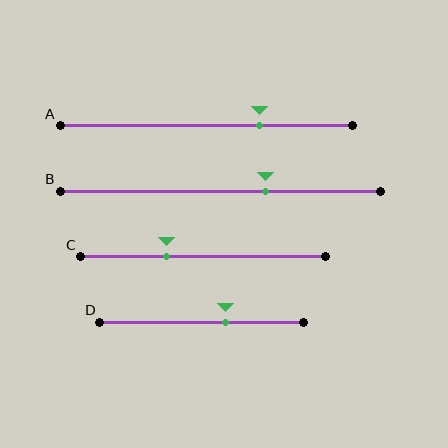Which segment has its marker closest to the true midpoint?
Segment D has its marker closest to the true midpoint.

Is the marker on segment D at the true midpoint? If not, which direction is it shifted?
No, the marker on segment D is shifted to the right by about 12% of the segment length.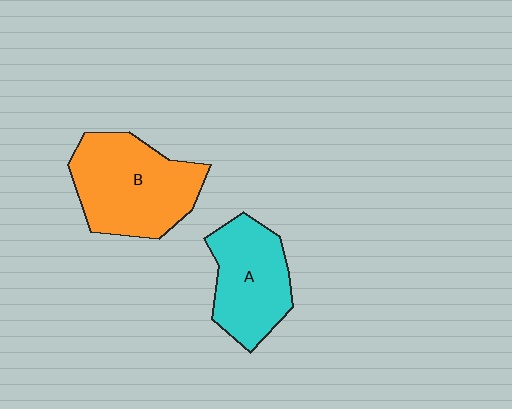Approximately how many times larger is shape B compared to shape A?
Approximately 1.3 times.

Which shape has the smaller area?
Shape A (cyan).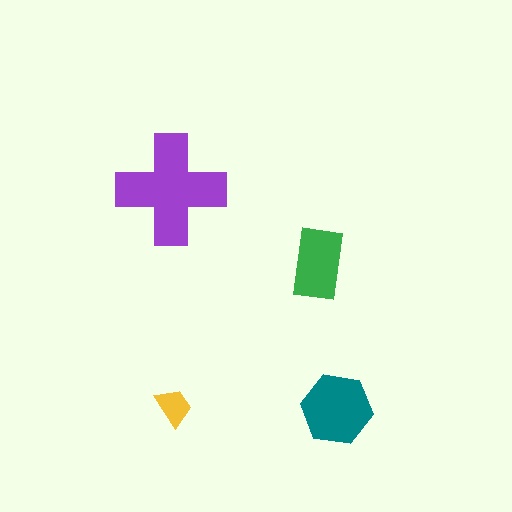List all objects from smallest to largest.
The yellow trapezoid, the green rectangle, the teal hexagon, the purple cross.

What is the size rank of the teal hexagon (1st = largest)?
2nd.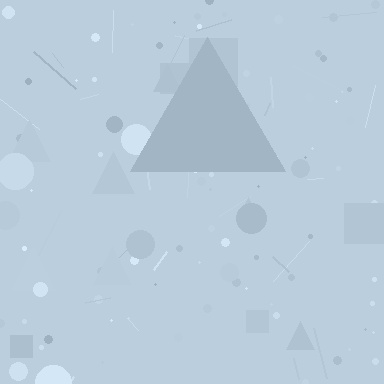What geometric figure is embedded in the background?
A triangle is embedded in the background.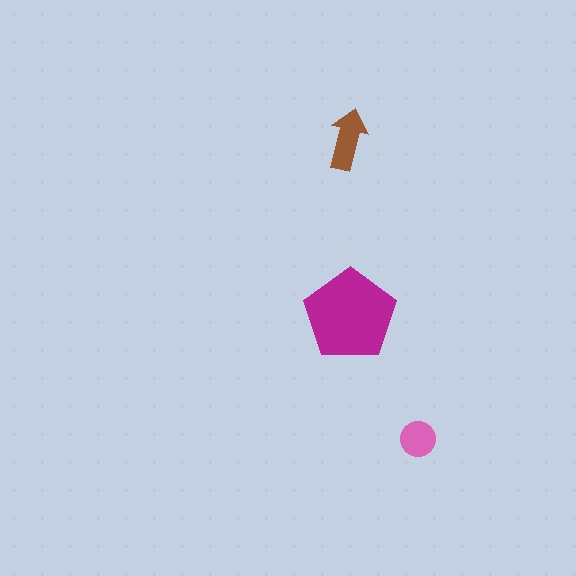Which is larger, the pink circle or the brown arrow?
The brown arrow.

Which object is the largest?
The magenta pentagon.